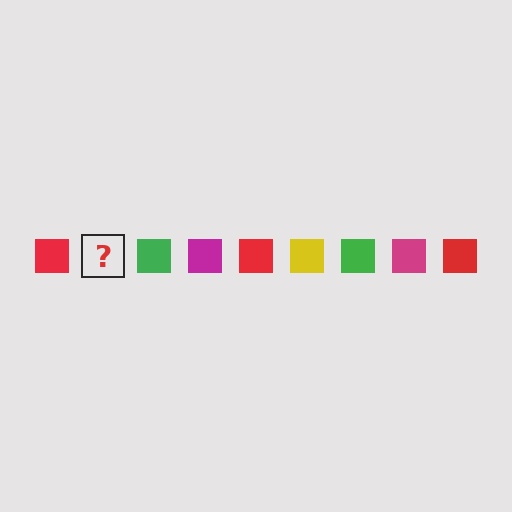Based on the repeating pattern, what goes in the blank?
The blank should be a yellow square.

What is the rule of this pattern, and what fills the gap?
The rule is that the pattern cycles through red, yellow, green, magenta squares. The gap should be filled with a yellow square.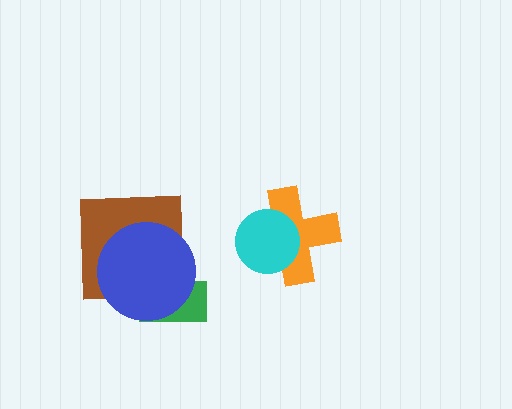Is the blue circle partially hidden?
No, no other shape covers it.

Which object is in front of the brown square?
The blue circle is in front of the brown square.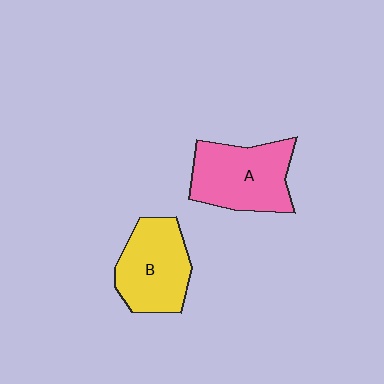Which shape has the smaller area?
Shape B (yellow).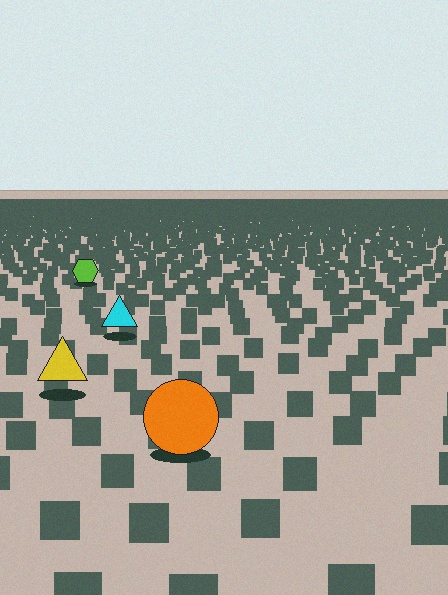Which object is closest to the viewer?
The orange circle is closest. The texture marks near it are larger and more spread out.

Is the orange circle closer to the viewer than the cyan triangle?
Yes. The orange circle is closer — you can tell from the texture gradient: the ground texture is coarser near it.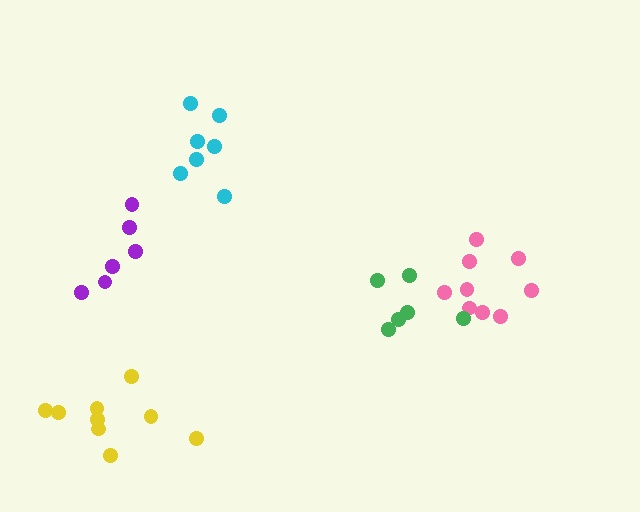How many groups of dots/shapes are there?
There are 5 groups.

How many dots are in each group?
Group 1: 7 dots, Group 2: 9 dots, Group 3: 9 dots, Group 4: 6 dots, Group 5: 6 dots (37 total).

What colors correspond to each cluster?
The clusters are colored: cyan, yellow, pink, purple, green.